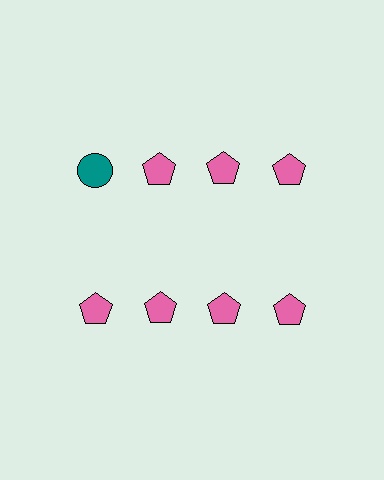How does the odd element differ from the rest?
It differs in both color (teal instead of pink) and shape (circle instead of pentagon).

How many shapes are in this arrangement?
There are 8 shapes arranged in a grid pattern.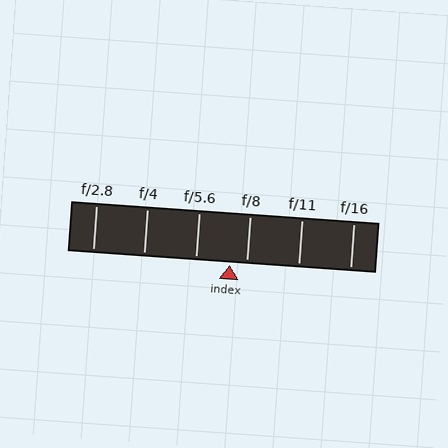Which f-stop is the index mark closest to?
The index mark is closest to f/8.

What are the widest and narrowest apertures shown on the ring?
The widest aperture shown is f/2.8 and the narrowest is f/16.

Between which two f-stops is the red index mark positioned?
The index mark is between f/5.6 and f/8.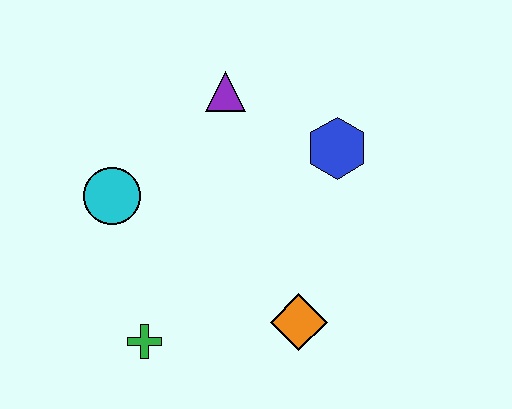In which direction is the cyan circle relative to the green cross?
The cyan circle is above the green cross.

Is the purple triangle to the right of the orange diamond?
No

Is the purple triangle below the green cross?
No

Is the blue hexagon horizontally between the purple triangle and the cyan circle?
No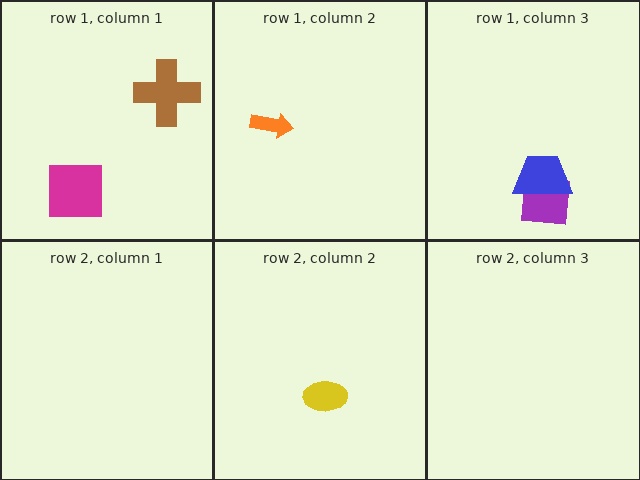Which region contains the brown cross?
The row 1, column 1 region.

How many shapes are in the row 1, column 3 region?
2.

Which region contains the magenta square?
The row 1, column 1 region.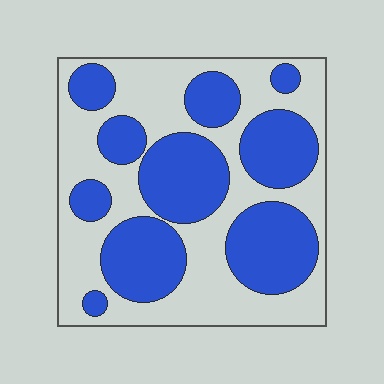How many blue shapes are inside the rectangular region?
10.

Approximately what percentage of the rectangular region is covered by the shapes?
Approximately 45%.